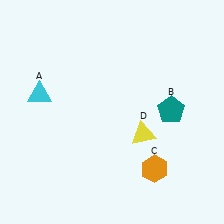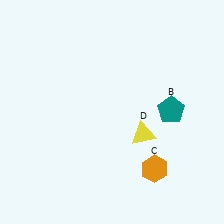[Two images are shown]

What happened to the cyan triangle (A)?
The cyan triangle (A) was removed in Image 2. It was in the top-left area of Image 1.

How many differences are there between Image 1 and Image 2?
There is 1 difference between the two images.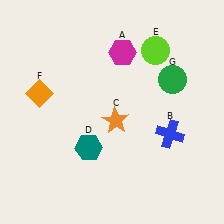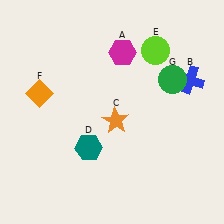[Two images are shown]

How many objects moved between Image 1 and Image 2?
1 object moved between the two images.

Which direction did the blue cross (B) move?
The blue cross (B) moved up.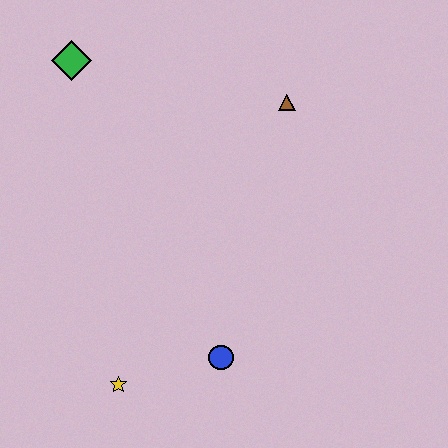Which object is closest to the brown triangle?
The green diamond is closest to the brown triangle.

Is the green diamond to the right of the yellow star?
No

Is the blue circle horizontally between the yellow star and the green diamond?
No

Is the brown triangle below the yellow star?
No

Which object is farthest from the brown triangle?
The yellow star is farthest from the brown triangle.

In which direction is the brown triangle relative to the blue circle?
The brown triangle is above the blue circle.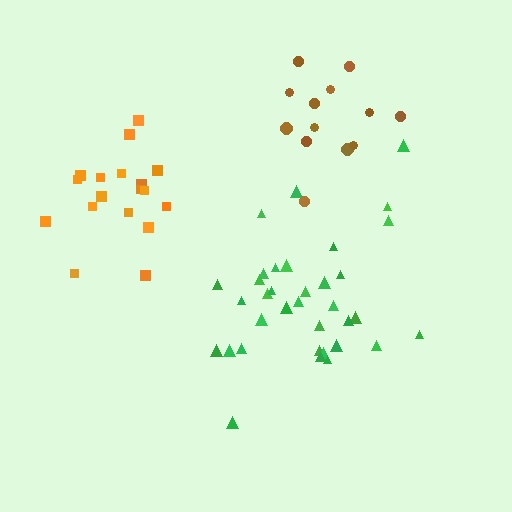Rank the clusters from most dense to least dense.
orange, green, brown.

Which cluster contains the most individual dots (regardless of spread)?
Green (35).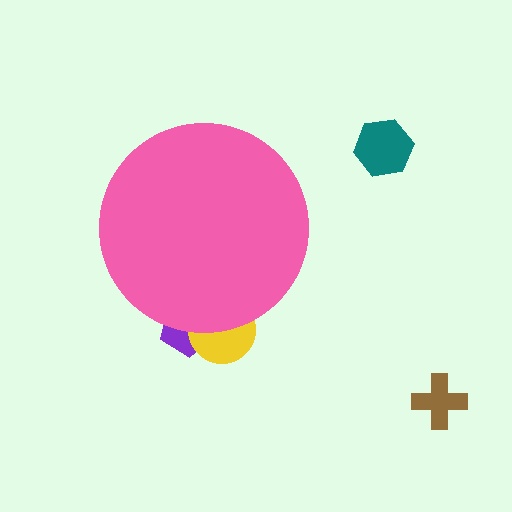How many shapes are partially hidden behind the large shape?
2 shapes are partially hidden.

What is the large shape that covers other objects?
A pink circle.